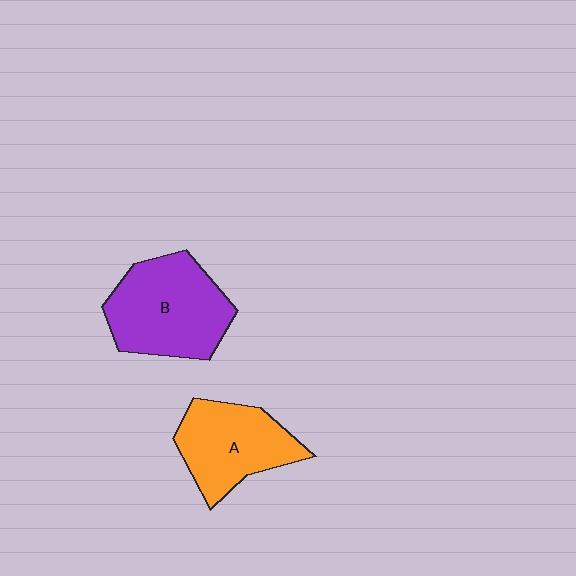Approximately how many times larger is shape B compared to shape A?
Approximately 1.2 times.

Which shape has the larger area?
Shape B (purple).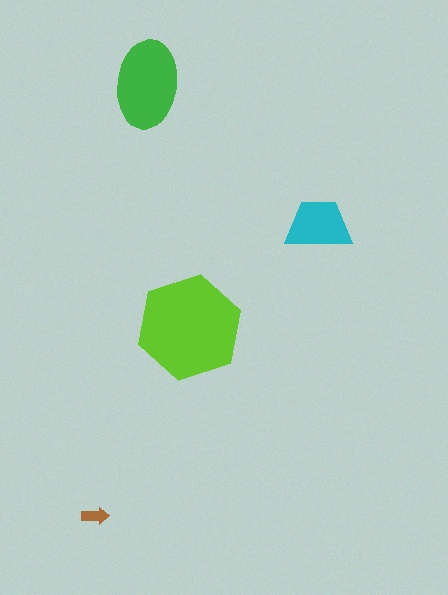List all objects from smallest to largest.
The brown arrow, the cyan trapezoid, the green ellipse, the lime hexagon.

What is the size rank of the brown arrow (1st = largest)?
4th.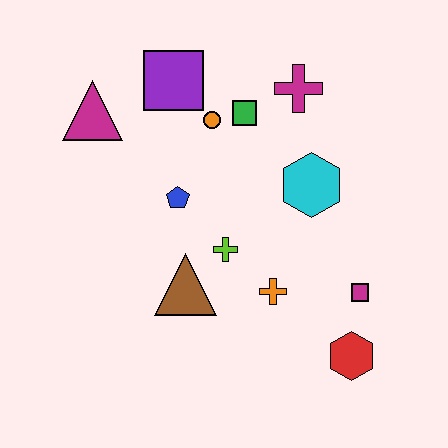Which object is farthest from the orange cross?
The magenta triangle is farthest from the orange cross.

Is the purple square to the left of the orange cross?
Yes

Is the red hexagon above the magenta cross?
No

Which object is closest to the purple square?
The orange circle is closest to the purple square.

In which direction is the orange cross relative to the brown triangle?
The orange cross is to the right of the brown triangle.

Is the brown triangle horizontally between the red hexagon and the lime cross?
No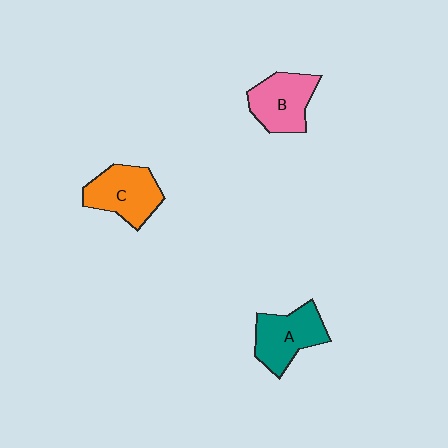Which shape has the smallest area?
Shape B (pink).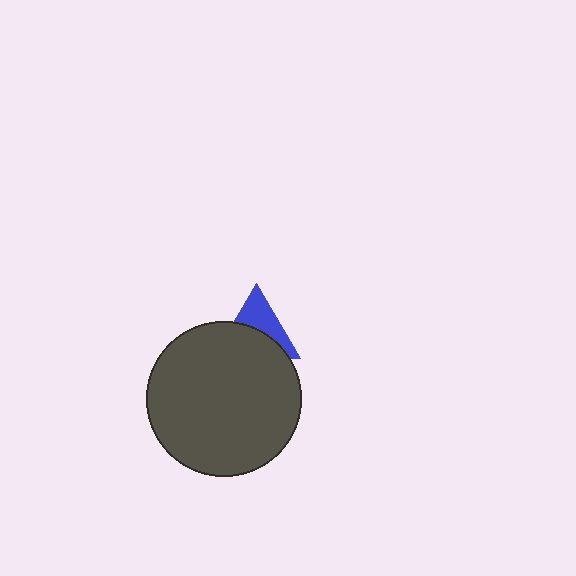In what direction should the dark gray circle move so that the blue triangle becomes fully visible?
The dark gray circle should move down. That is the shortest direction to clear the overlap and leave the blue triangle fully visible.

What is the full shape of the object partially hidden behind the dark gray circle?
The partially hidden object is a blue triangle.